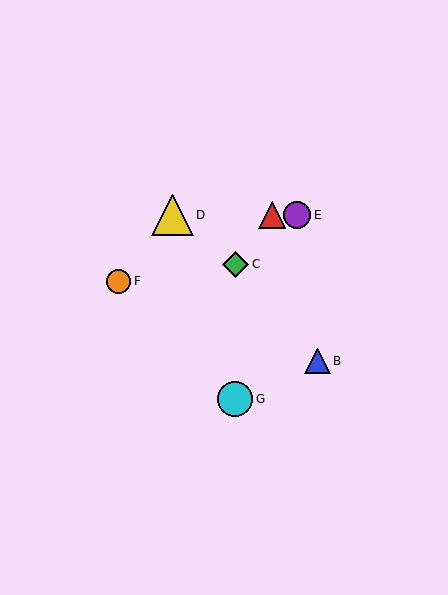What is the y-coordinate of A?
Object A is at y≈215.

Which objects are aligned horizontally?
Objects A, D, E are aligned horizontally.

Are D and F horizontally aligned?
No, D is at y≈215 and F is at y≈281.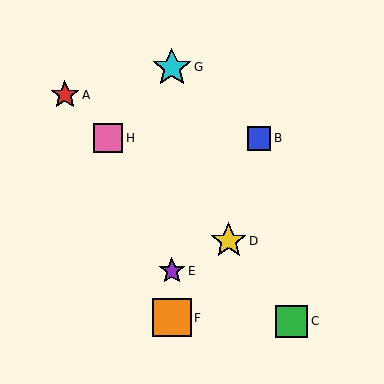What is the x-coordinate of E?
Object E is at x≈172.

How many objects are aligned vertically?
3 objects (E, F, G) are aligned vertically.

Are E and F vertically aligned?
Yes, both are at x≈172.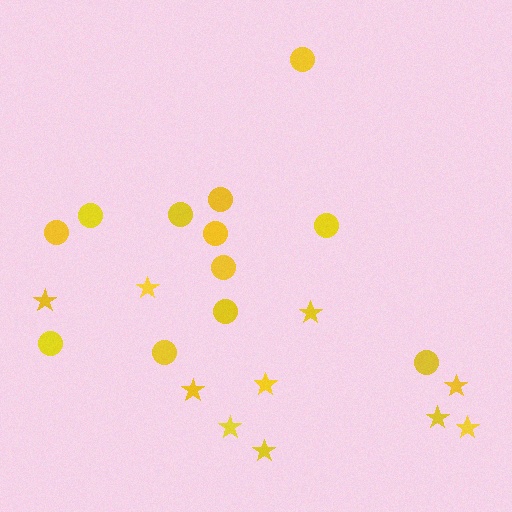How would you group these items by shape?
There are 2 groups: one group of circles (12) and one group of stars (10).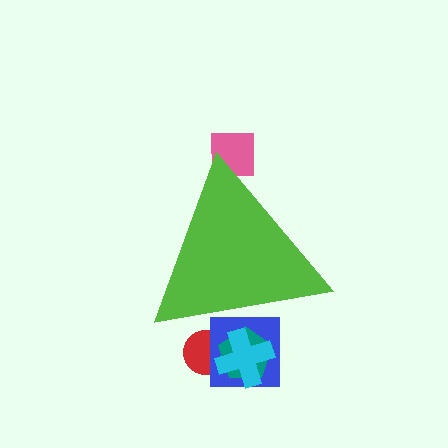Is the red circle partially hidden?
Yes, the red circle is partially hidden behind the lime triangle.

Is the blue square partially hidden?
Yes, the blue square is partially hidden behind the lime triangle.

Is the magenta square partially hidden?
Yes, the magenta square is partially hidden behind the lime triangle.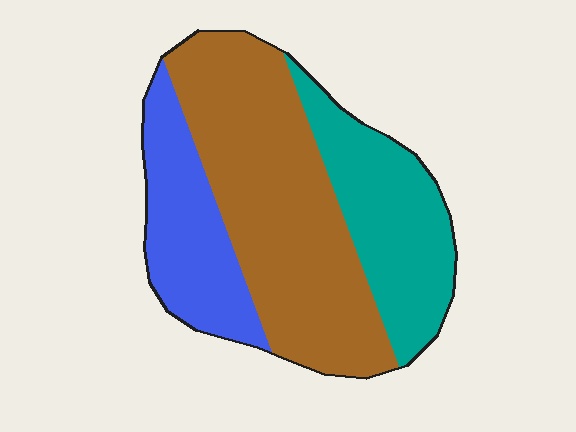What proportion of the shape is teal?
Teal covers about 25% of the shape.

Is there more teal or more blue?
Teal.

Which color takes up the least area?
Blue, at roughly 20%.